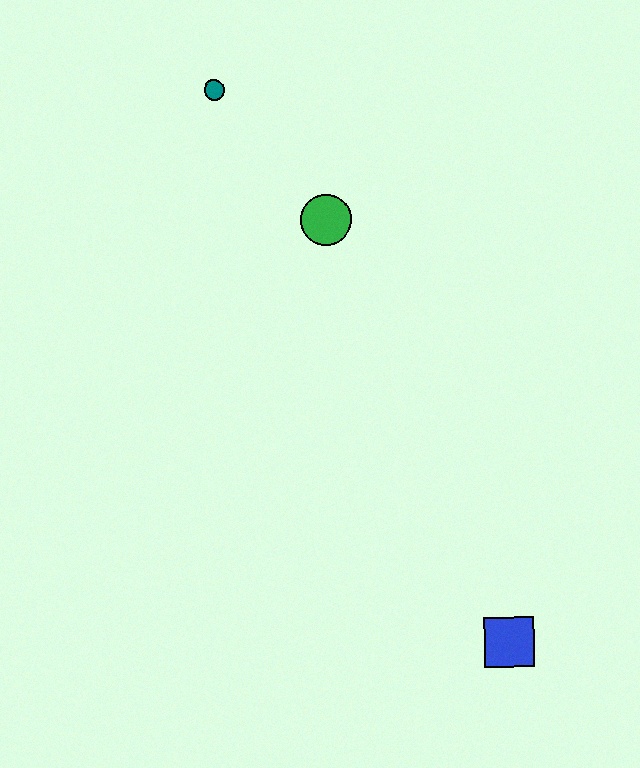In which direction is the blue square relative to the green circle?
The blue square is below the green circle.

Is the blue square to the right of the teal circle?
Yes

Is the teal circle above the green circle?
Yes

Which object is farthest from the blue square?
The teal circle is farthest from the blue square.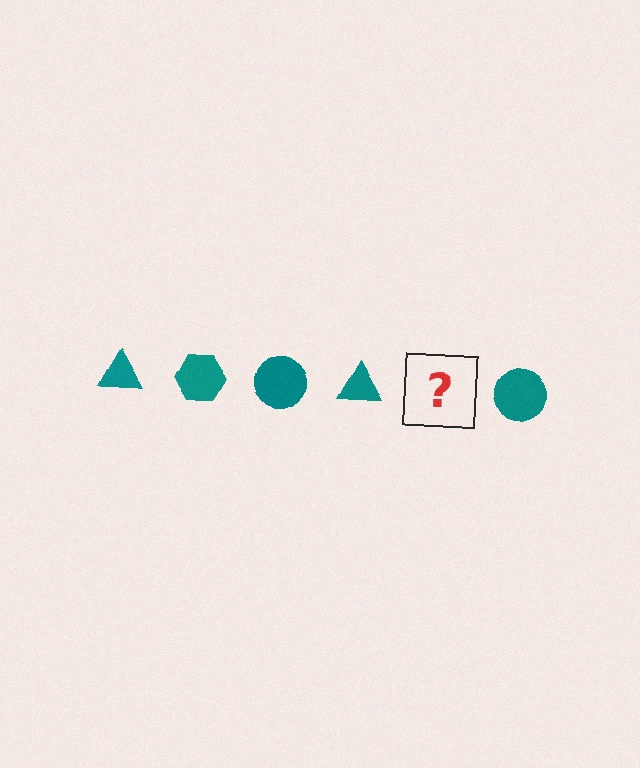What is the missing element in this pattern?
The missing element is a teal hexagon.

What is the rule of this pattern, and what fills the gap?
The rule is that the pattern cycles through triangle, hexagon, circle shapes in teal. The gap should be filled with a teal hexagon.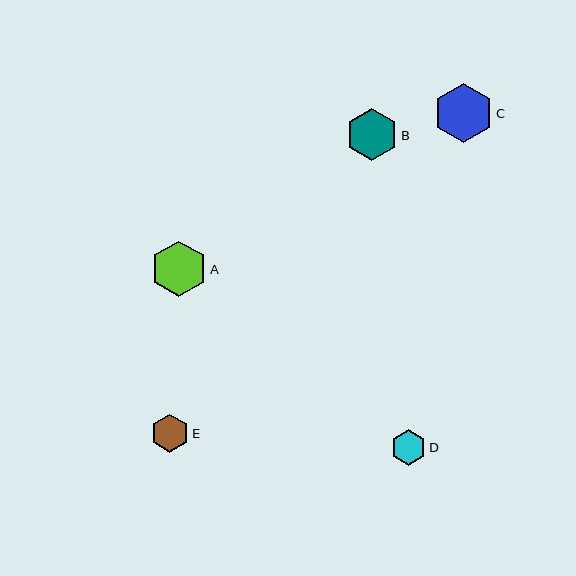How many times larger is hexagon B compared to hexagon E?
Hexagon B is approximately 1.4 times the size of hexagon E.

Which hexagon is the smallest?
Hexagon D is the smallest with a size of approximately 35 pixels.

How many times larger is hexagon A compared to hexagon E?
Hexagon A is approximately 1.5 times the size of hexagon E.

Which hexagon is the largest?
Hexagon C is the largest with a size of approximately 59 pixels.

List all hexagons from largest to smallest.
From largest to smallest: C, A, B, E, D.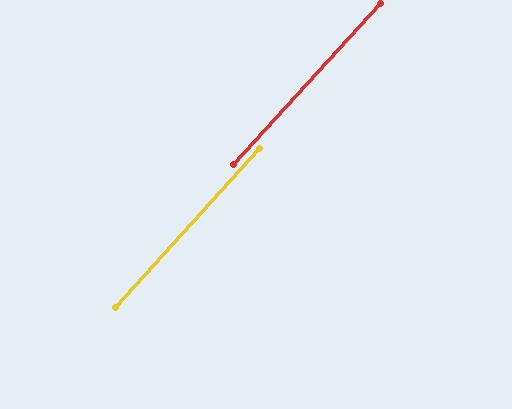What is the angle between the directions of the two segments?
Approximately 0 degrees.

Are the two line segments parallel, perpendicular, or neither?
Parallel — their directions differ by only 0.3°.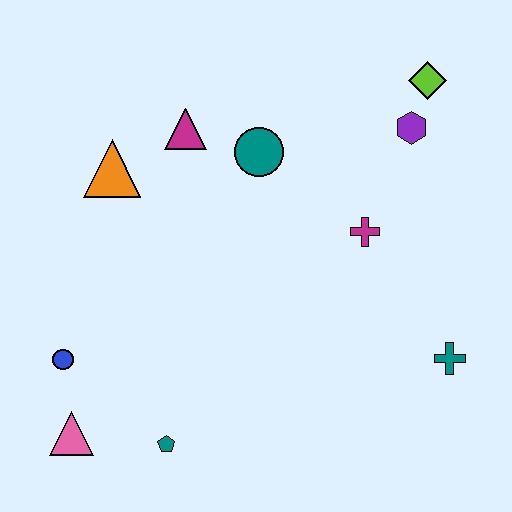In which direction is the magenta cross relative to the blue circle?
The magenta cross is to the right of the blue circle.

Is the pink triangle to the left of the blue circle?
No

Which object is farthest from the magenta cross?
The pink triangle is farthest from the magenta cross.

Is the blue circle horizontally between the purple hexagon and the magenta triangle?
No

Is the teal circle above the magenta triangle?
No